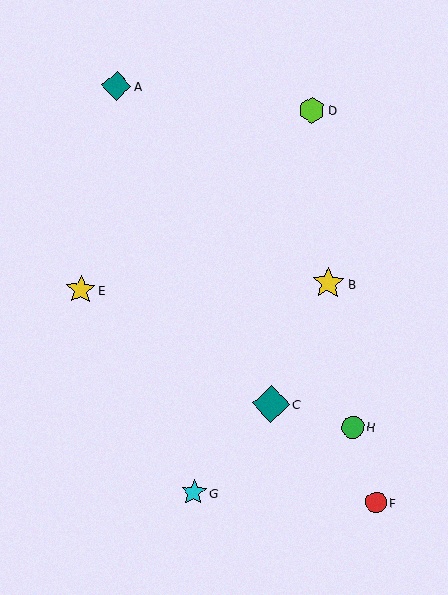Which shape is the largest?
The teal diamond (labeled C) is the largest.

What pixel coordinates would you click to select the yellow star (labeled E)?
Click at (81, 290) to select the yellow star E.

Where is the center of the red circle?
The center of the red circle is at (376, 503).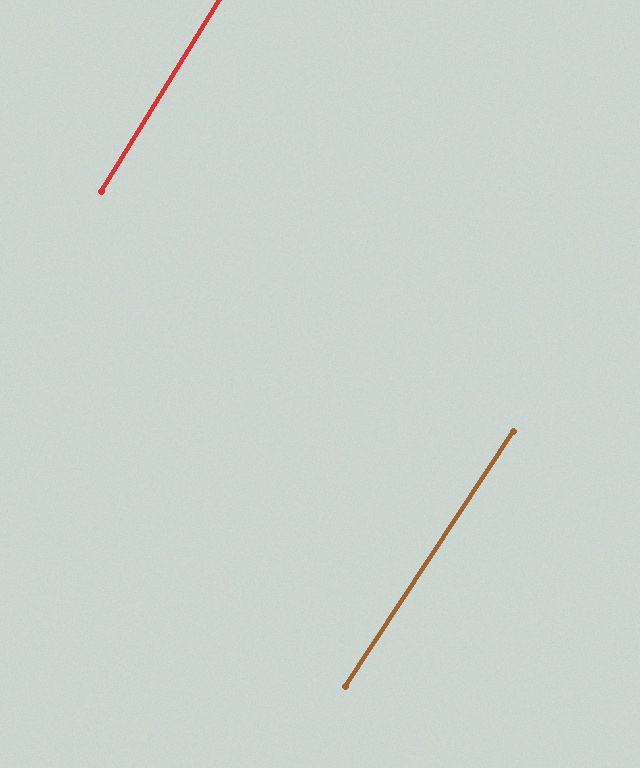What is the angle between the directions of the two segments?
Approximately 2 degrees.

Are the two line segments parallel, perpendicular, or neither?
Parallel — their directions differ by only 1.6°.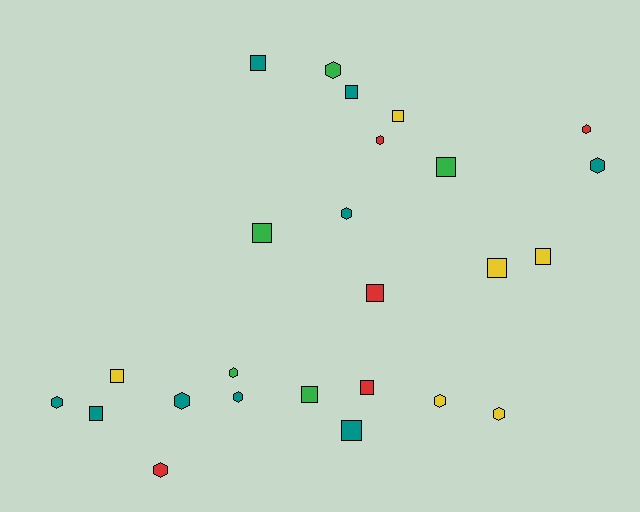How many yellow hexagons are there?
There are 2 yellow hexagons.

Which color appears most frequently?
Teal, with 9 objects.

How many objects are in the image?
There are 25 objects.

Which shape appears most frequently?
Square, with 13 objects.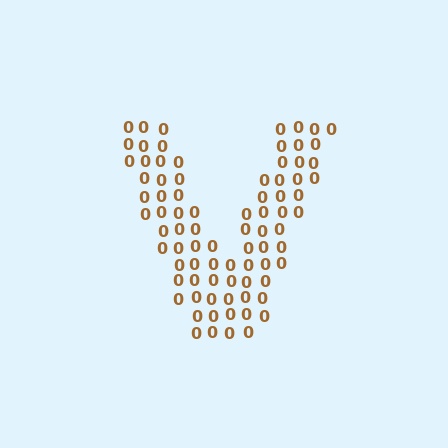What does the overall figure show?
The overall figure shows the letter V.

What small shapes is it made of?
It is made of small digit 0's.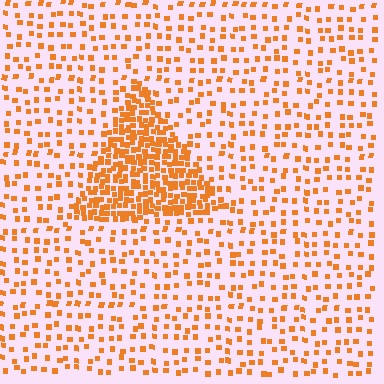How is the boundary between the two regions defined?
The boundary is defined by a change in element density (approximately 3.0x ratio). All elements are the same color, size, and shape.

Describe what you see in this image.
The image contains small orange elements arranged at two different densities. A triangle-shaped region is visible where the elements are more densely packed than the surrounding area.